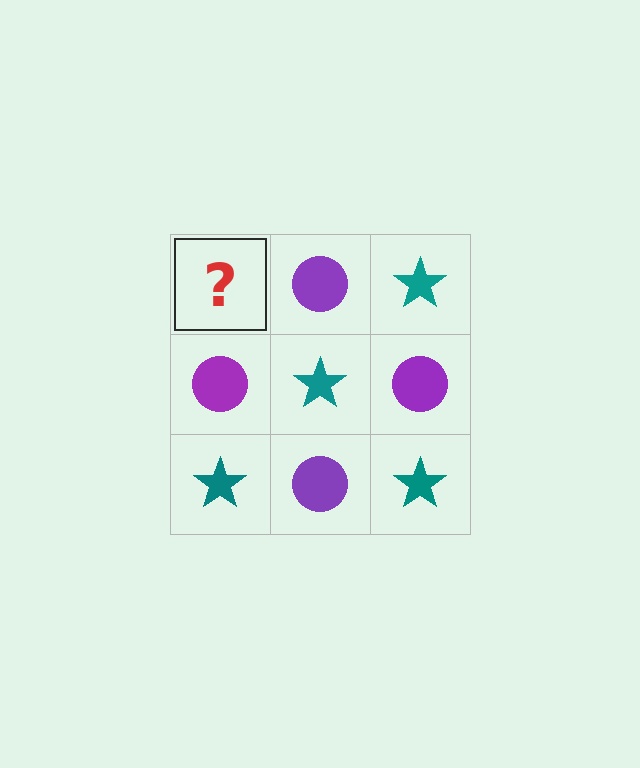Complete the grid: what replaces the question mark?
The question mark should be replaced with a teal star.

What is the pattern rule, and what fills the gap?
The rule is that it alternates teal star and purple circle in a checkerboard pattern. The gap should be filled with a teal star.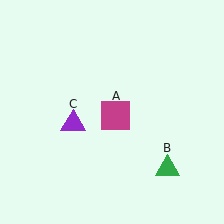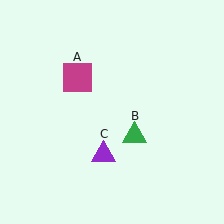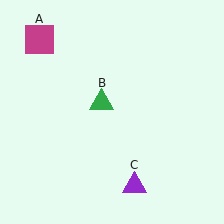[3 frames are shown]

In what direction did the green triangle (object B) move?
The green triangle (object B) moved up and to the left.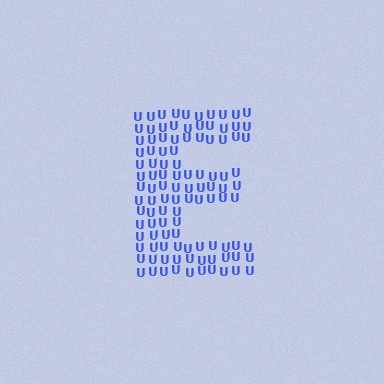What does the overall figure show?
The overall figure shows the letter E.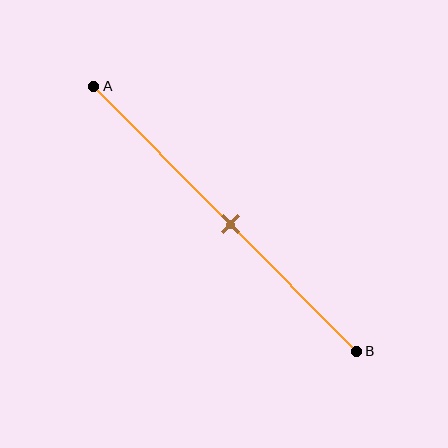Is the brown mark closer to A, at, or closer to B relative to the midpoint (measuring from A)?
The brown mark is approximately at the midpoint of segment AB.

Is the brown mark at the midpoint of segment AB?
Yes, the mark is approximately at the midpoint.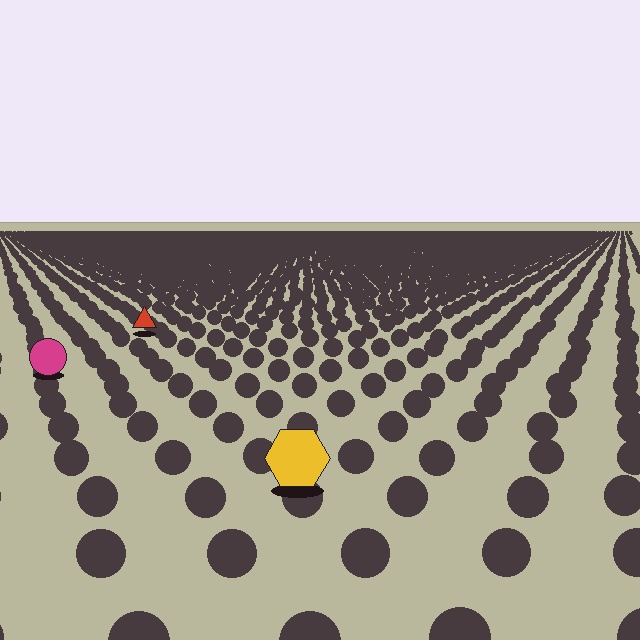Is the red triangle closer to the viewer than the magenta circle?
No. The magenta circle is closer — you can tell from the texture gradient: the ground texture is coarser near it.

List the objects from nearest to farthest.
From nearest to farthest: the yellow hexagon, the magenta circle, the red triangle.